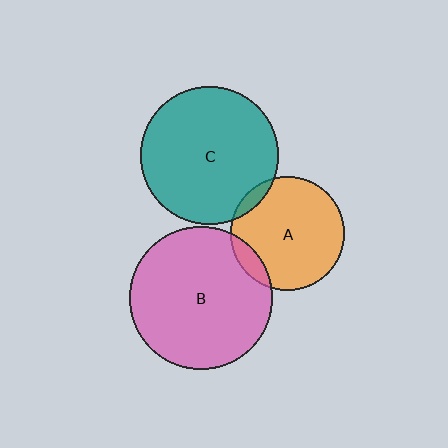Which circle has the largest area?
Circle B (pink).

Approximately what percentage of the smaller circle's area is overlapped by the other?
Approximately 5%.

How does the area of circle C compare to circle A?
Approximately 1.5 times.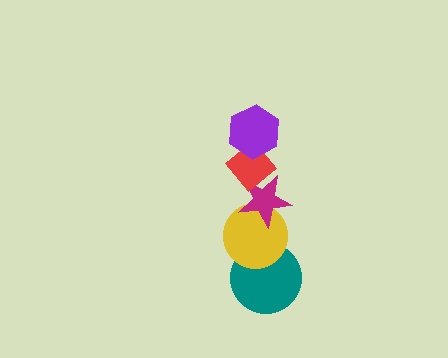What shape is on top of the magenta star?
The red diamond is on top of the magenta star.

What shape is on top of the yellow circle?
The magenta star is on top of the yellow circle.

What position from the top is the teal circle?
The teal circle is 5th from the top.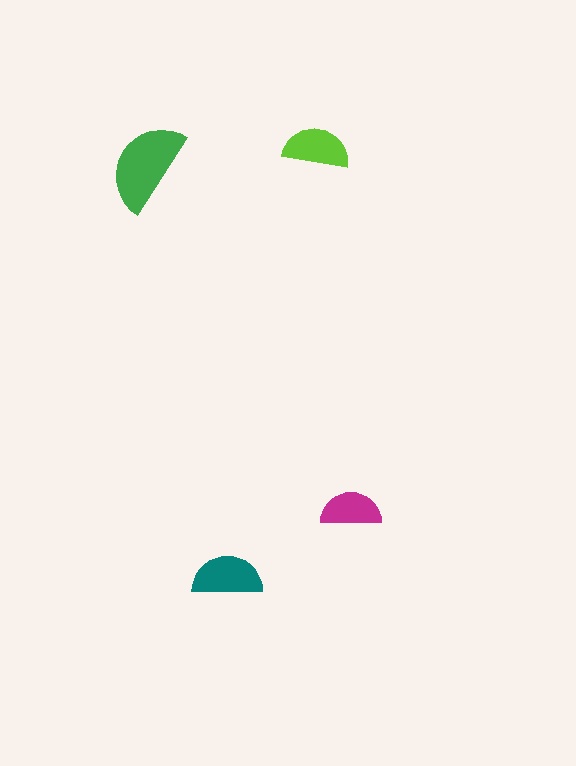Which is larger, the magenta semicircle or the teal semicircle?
The teal one.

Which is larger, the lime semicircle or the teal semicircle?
The teal one.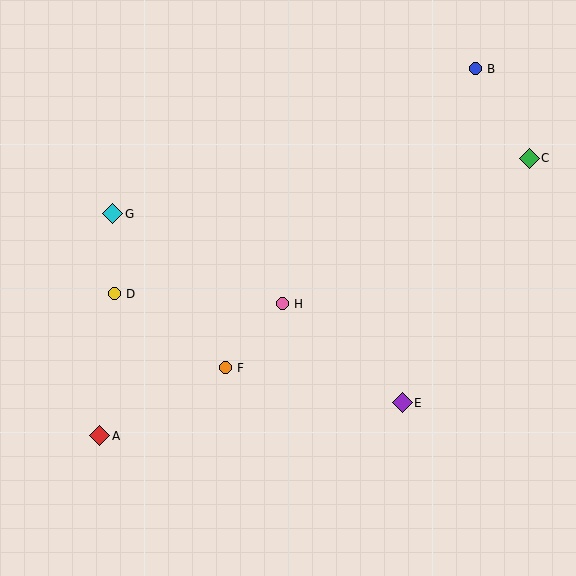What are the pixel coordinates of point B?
Point B is at (475, 69).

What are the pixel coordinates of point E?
Point E is at (402, 403).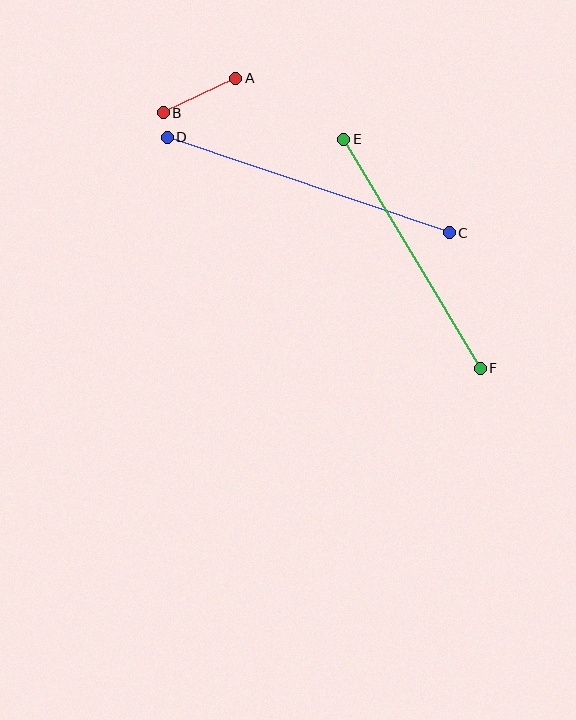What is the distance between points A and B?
The distance is approximately 80 pixels.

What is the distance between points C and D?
The distance is approximately 298 pixels.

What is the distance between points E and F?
The distance is approximately 267 pixels.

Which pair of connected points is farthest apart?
Points C and D are farthest apart.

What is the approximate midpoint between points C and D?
The midpoint is at approximately (308, 185) pixels.